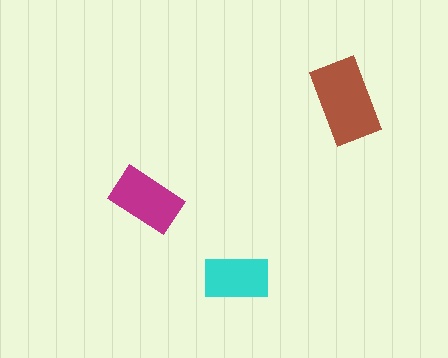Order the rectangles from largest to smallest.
the brown one, the magenta one, the cyan one.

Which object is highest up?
The brown rectangle is topmost.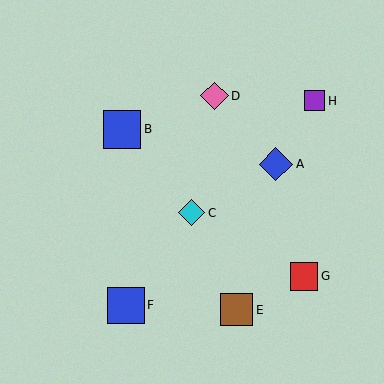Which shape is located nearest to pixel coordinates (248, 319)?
The brown square (labeled E) at (236, 310) is nearest to that location.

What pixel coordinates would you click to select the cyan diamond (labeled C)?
Click at (192, 213) to select the cyan diamond C.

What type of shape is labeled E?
Shape E is a brown square.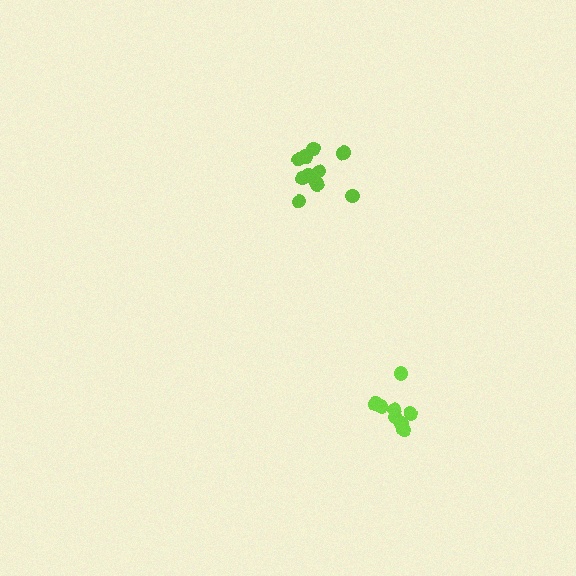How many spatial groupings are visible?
There are 2 spatial groupings.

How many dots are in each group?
Group 1: 10 dots, Group 2: 8 dots (18 total).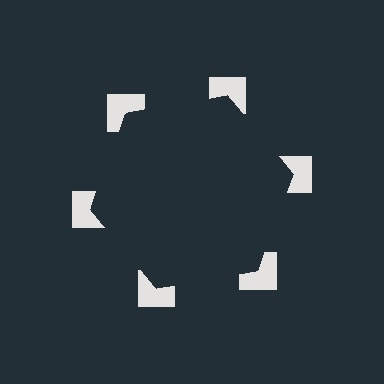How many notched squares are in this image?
There are 6 — one at each vertex of the illusory hexagon.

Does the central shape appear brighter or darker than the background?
It typically appears slightly darker than the background, even though no actual brightness change is drawn.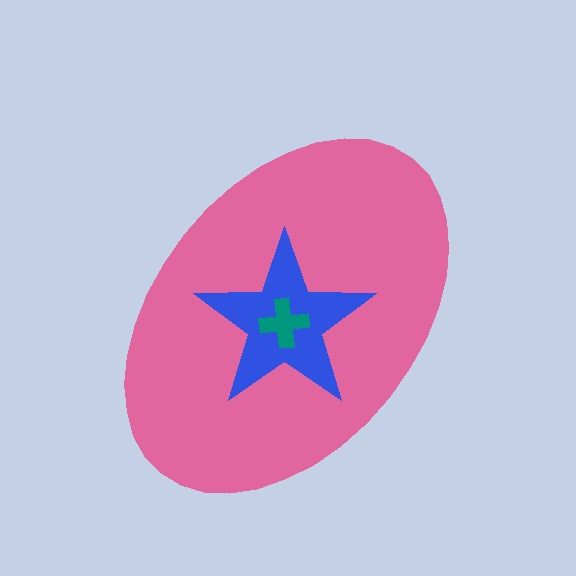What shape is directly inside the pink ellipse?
The blue star.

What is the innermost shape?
The teal cross.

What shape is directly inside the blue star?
The teal cross.